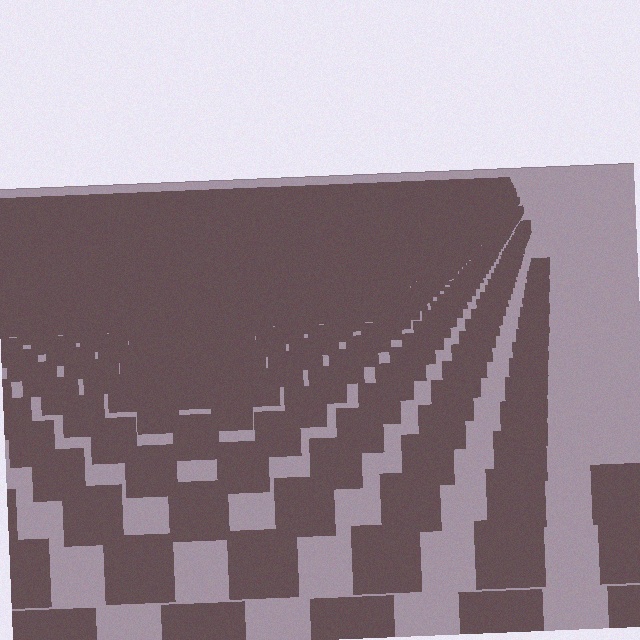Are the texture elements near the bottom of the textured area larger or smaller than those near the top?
Larger. Near the bottom, elements are closer to the viewer and appear at a bigger on-screen size.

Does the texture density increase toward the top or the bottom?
Density increases toward the top.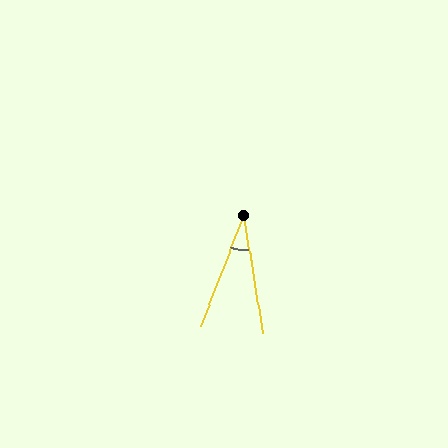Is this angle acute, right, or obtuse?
It is acute.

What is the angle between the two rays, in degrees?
Approximately 30 degrees.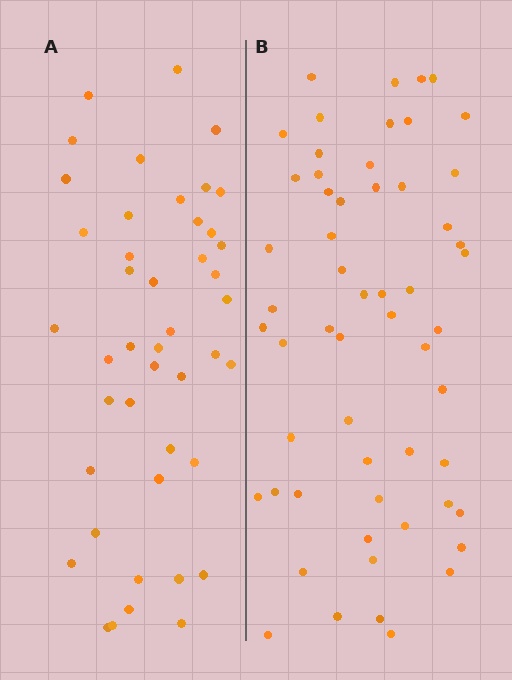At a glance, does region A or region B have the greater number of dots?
Region B (the right region) has more dots.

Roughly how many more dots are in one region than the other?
Region B has approximately 15 more dots than region A.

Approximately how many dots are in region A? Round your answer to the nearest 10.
About 40 dots. (The exact count is 44, which rounds to 40.)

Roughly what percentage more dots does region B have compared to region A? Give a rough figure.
About 30% more.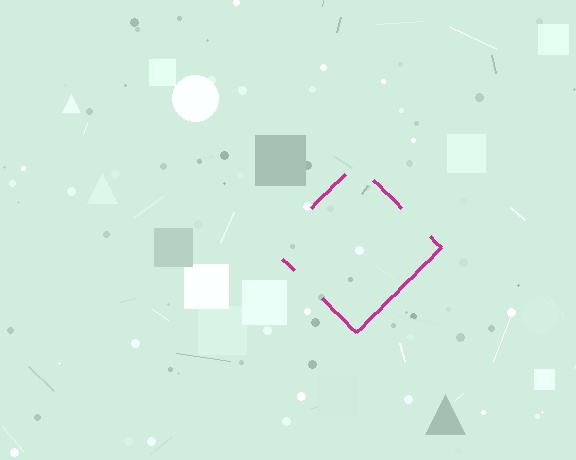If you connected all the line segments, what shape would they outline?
They would outline a diamond.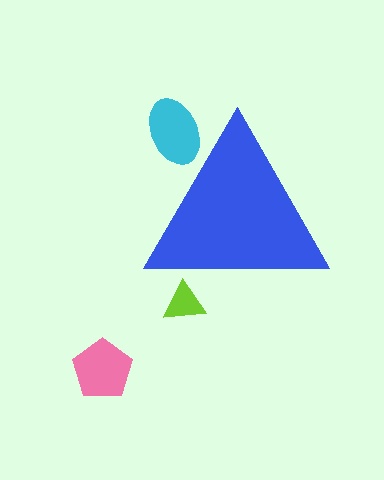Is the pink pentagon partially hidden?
No, the pink pentagon is fully visible.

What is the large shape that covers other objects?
A blue triangle.